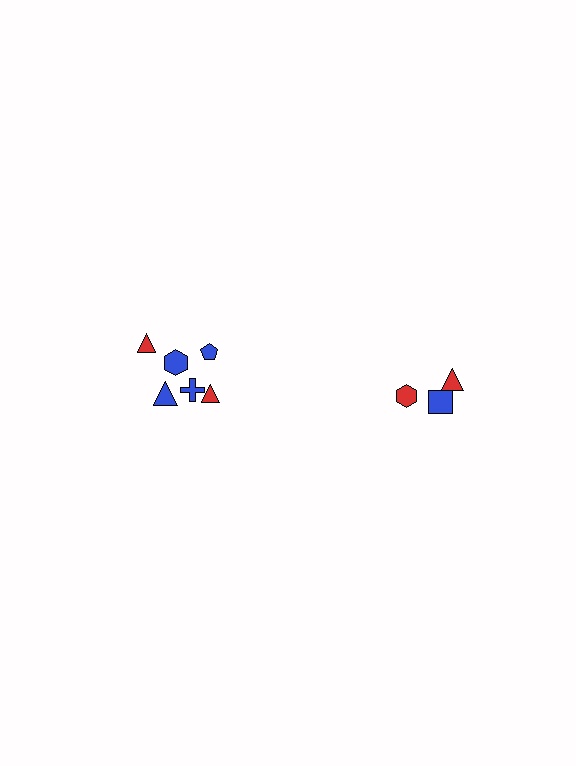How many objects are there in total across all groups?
There are 9 objects.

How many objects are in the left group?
There are 6 objects.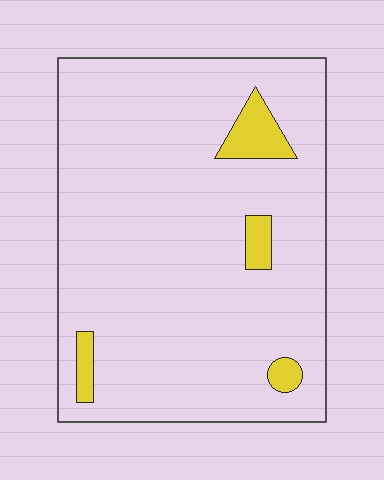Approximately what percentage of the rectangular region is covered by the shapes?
Approximately 5%.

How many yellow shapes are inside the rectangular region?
4.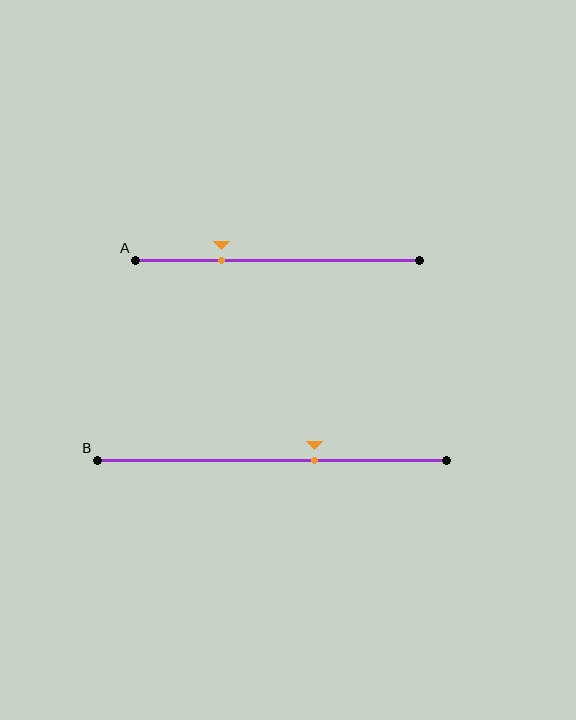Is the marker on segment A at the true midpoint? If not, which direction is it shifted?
No, the marker on segment A is shifted to the left by about 20% of the segment length.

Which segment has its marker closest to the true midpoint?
Segment B has its marker closest to the true midpoint.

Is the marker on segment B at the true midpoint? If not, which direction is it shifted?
No, the marker on segment B is shifted to the right by about 12% of the segment length.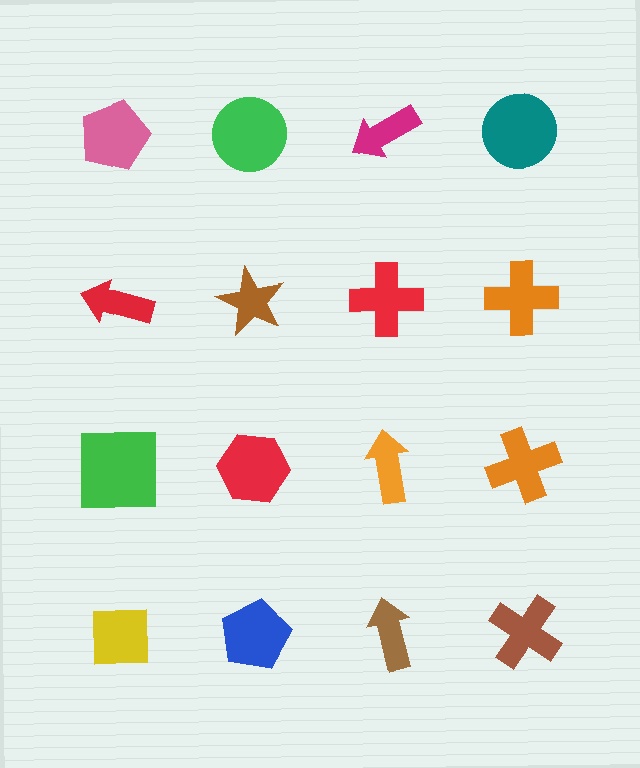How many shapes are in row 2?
4 shapes.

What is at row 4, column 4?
A brown cross.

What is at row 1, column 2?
A green circle.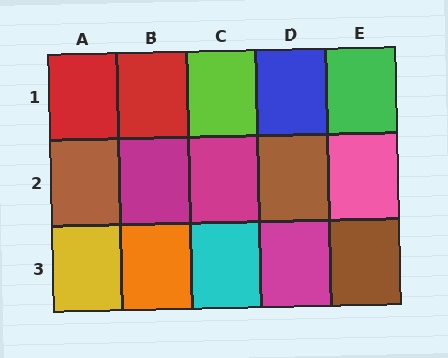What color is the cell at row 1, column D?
Blue.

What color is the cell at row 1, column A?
Red.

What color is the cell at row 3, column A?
Yellow.